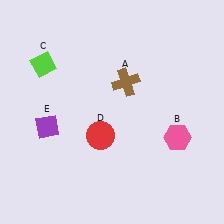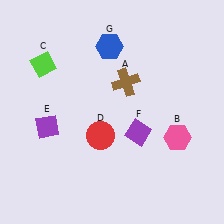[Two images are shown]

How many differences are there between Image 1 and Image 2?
There are 2 differences between the two images.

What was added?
A purple diamond (F), a blue hexagon (G) were added in Image 2.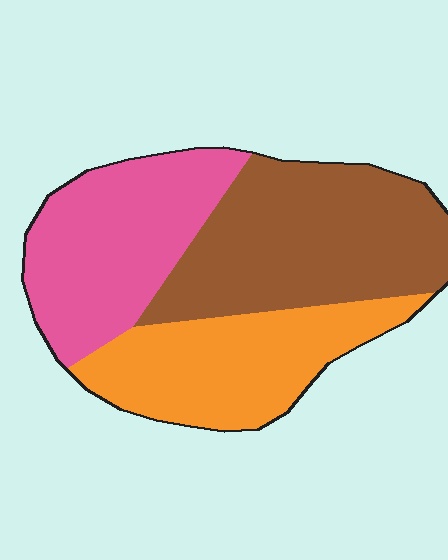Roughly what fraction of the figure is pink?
Pink takes up about one third (1/3) of the figure.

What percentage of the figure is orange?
Orange takes up about one third (1/3) of the figure.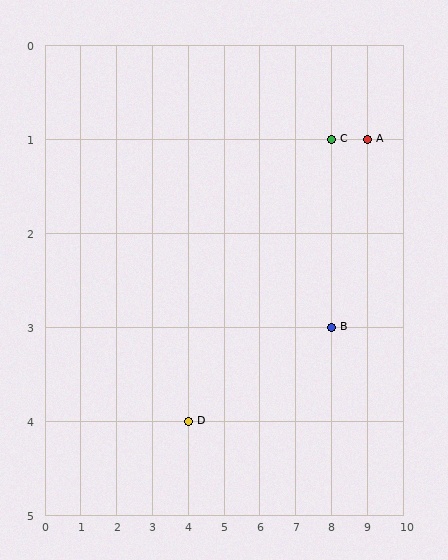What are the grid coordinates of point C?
Point C is at grid coordinates (8, 1).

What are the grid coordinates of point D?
Point D is at grid coordinates (4, 4).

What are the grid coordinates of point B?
Point B is at grid coordinates (8, 3).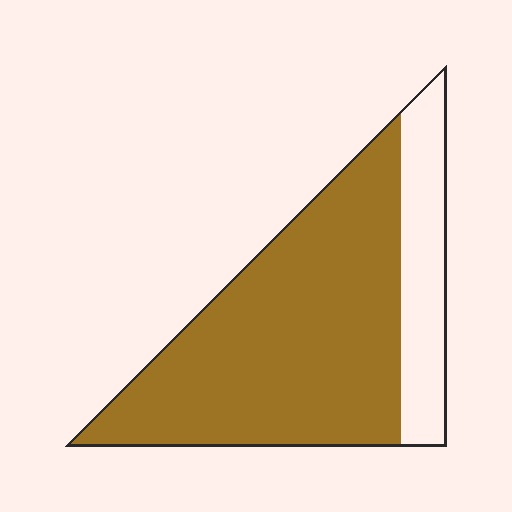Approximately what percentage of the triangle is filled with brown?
Approximately 75%.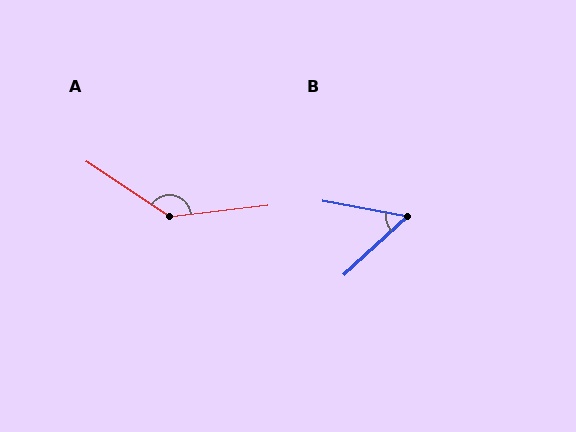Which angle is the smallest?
B, at approximately 53 degrees.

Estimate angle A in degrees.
Approximately 140 degrees.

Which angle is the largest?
A, at approximately 140 degrees.